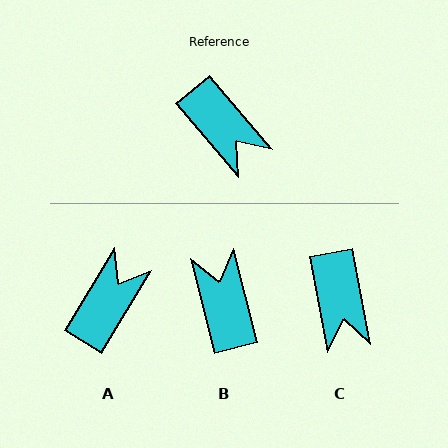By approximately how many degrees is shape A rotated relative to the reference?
Approximately 109 degrees counter-clockwise.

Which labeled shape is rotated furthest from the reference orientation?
B, about 154 degrees away.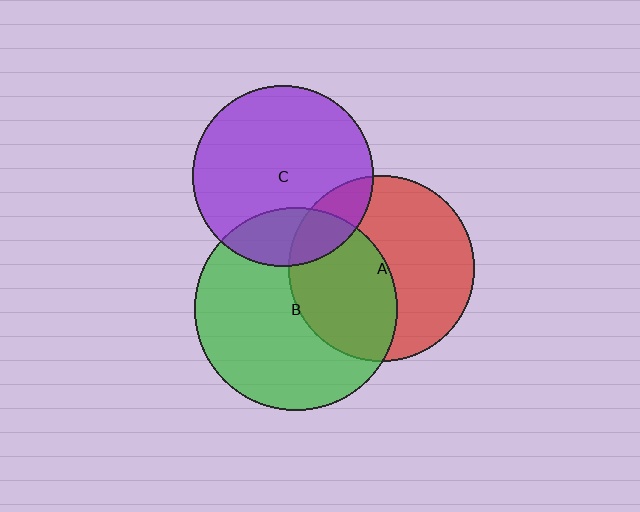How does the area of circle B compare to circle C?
Approximately 1.3 times.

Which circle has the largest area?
Circle B (green).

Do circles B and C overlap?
Yes.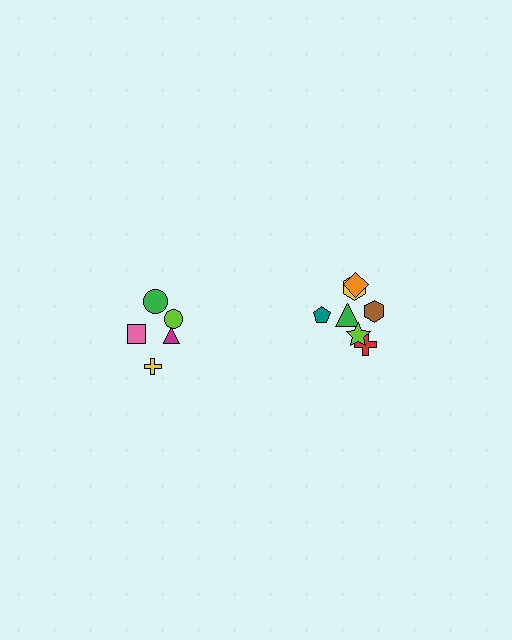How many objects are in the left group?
There are 5 objects.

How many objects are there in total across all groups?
There are 12 objects.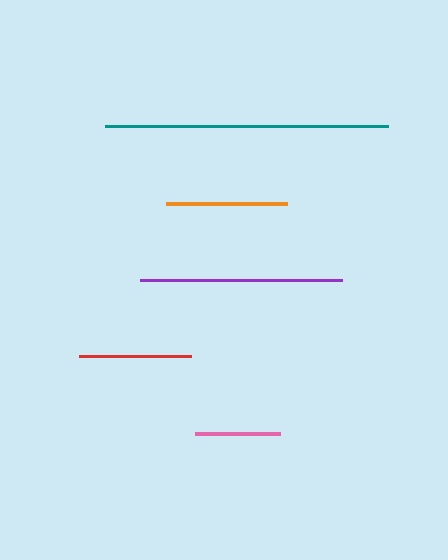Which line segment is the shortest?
The pink line is the shortest at approximately 85 pixels.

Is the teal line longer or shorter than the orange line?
The teal line is longer than the orange line.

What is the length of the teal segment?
The teal segment is approximately 283 pixels long.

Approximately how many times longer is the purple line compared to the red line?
The purple line is approximately 1.8 times the length of the red line.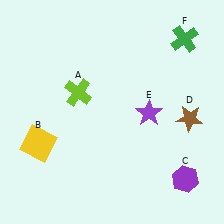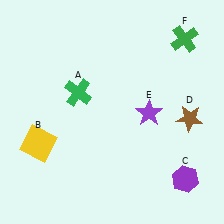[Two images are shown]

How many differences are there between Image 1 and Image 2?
There is 1 difference between the two images.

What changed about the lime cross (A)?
In Image 1, A is lime. In Image 2, it changed to green.